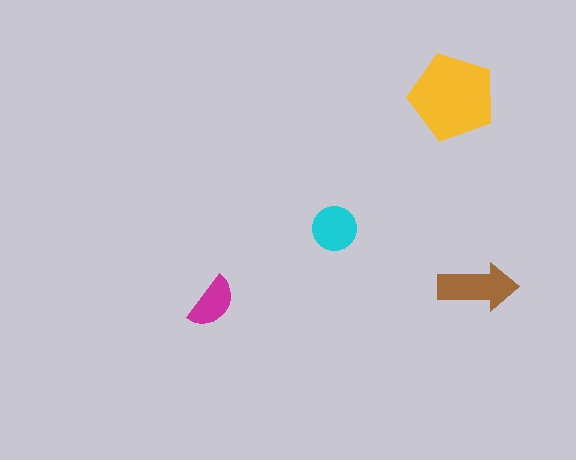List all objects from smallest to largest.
The magenta semicircle, the cyan circle, the brown arrow, the yellow pentagon.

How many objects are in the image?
There are 4 objects in the image.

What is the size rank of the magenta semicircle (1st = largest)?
4th.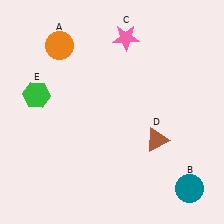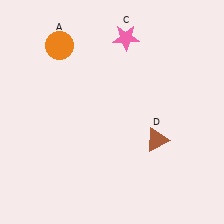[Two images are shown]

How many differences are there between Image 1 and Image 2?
There are 2 differences between the two images.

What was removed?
The teal circle (B), the green hexagon (E) were removed in Image 2.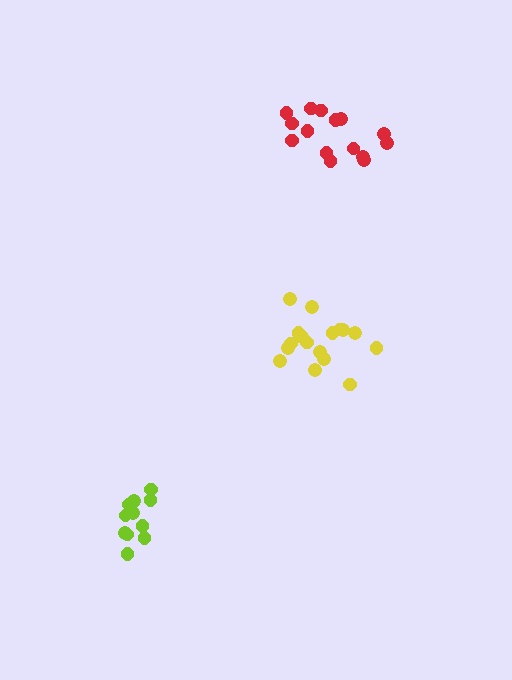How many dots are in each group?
Group 1: 11 dots, Group 2: 17 dots, Group 3: 15 dots (43 total).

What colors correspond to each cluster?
The clusters are colored: lime, yellow, red.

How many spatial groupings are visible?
There are 3 spatial groupings.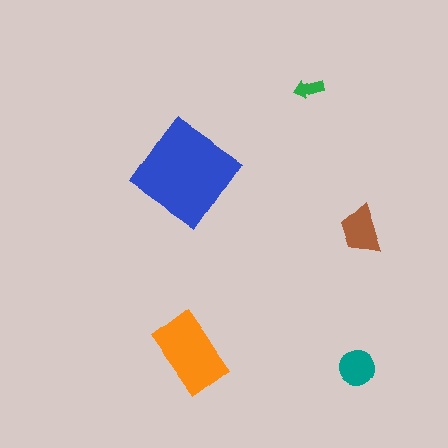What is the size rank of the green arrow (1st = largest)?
5th.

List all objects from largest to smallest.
The blue diamond, the orange rectangle, the brown trapezoid, the teal circle, the green arrow.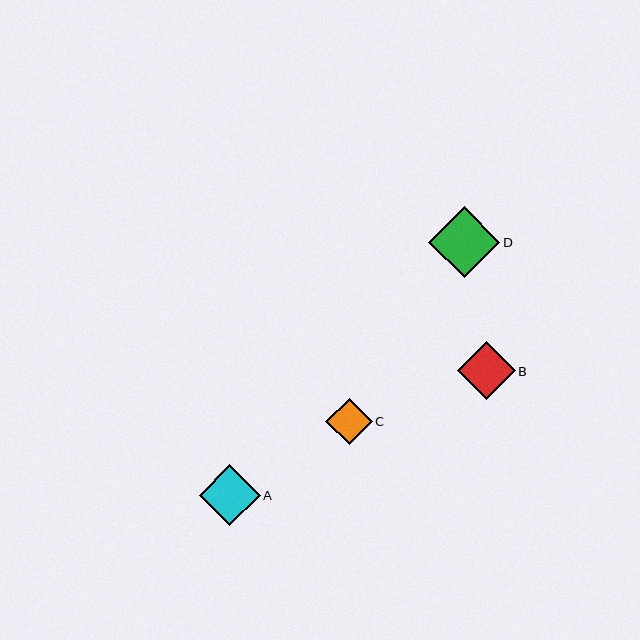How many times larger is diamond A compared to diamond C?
Diamond A is approximately 1.3 times the size of diamond C.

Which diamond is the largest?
Diamond D is the largest with a size of approximately 72 pixels.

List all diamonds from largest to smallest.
From largest to smallest: D, A, B, C.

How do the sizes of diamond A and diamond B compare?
Diamond A and diamond B are approximately the same size.